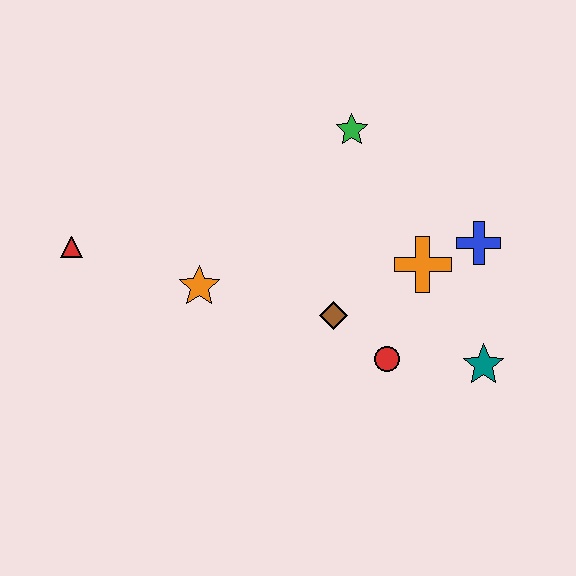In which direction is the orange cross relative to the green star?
The orange cross is below the green star.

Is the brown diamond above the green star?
No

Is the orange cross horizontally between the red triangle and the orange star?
No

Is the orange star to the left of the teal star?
Yes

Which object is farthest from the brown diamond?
The red triangle is farthest from the brown diamond.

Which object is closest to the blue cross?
The orange cross is closest to the blue cross.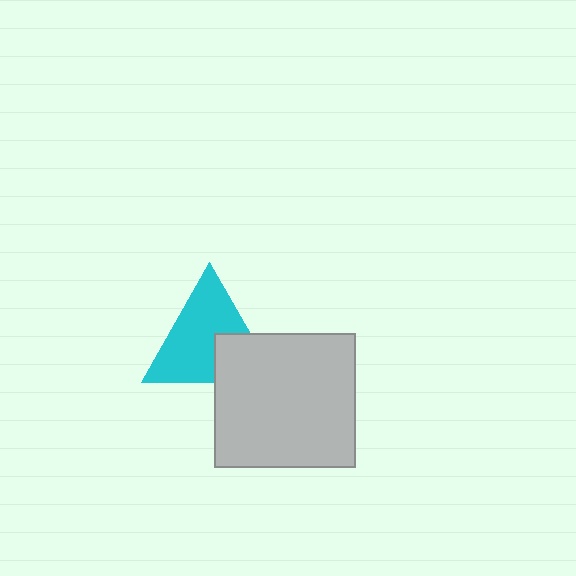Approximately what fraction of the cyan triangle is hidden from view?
Roughly 31% of the cyan triangle is hidden behind the light gray rectangle.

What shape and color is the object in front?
The object in front is a light gray rectangle.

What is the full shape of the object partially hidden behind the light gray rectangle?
The partially hidden object is a cyan triangle.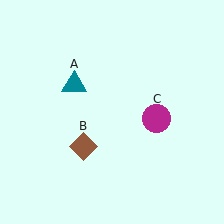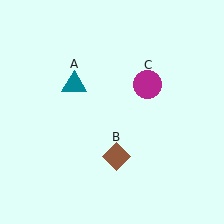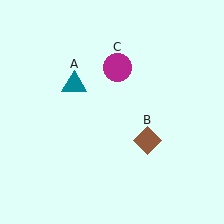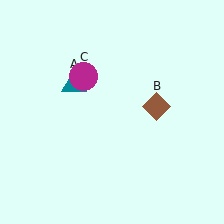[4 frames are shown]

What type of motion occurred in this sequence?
The brown diamond (object B), magenta circle (object C) rotated counterclockwise around the center of the scene.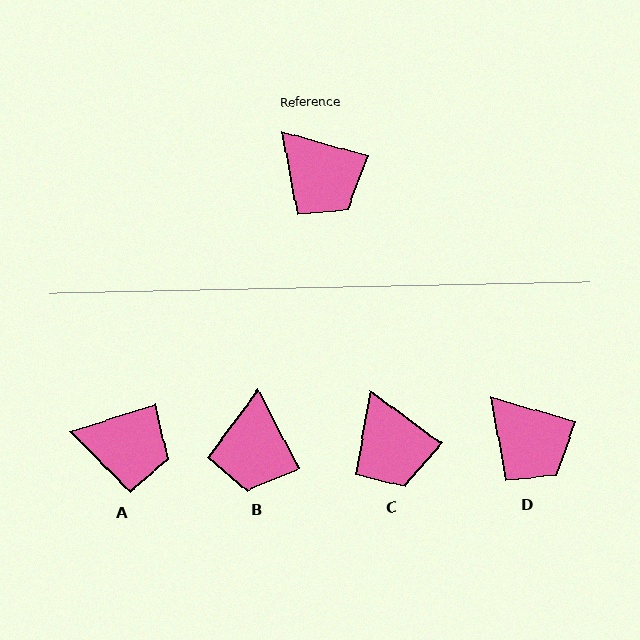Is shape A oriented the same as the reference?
No, it is off by about 34 degrees.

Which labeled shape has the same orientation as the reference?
D.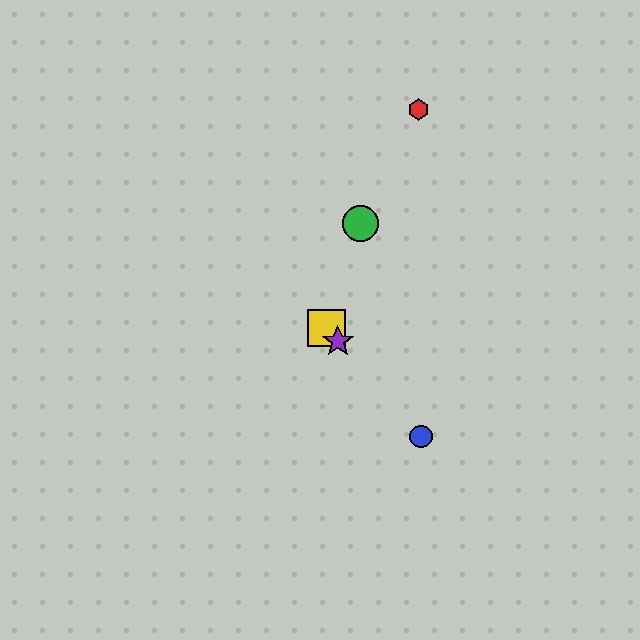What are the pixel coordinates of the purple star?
The purple star is at (338, 341).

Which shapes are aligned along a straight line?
The blue circle, the yellow square, the purple star are aligned along a straight line.